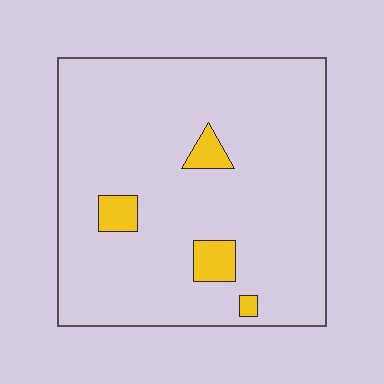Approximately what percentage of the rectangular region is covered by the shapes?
Approximately 5%.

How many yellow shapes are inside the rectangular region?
4.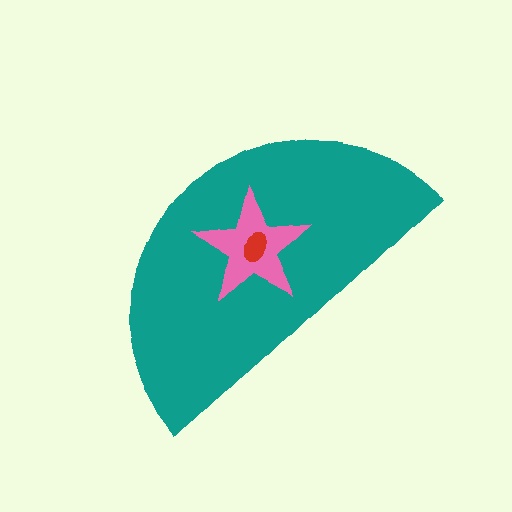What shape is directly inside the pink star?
The red ellipse.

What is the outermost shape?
The teal semicircle.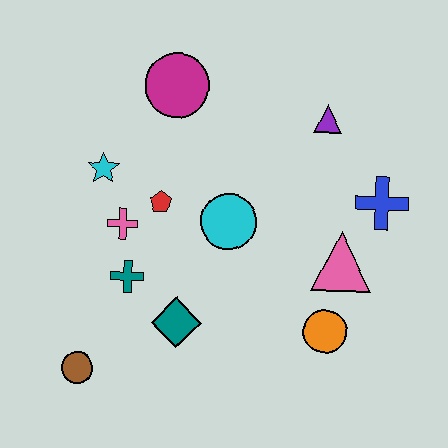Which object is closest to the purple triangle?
The blue cross is closest to the purple triangle.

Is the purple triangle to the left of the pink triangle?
Yes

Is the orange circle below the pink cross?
Yes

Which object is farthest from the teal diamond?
The purple triangle is farthest from the teal diamond.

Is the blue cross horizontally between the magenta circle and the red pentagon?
No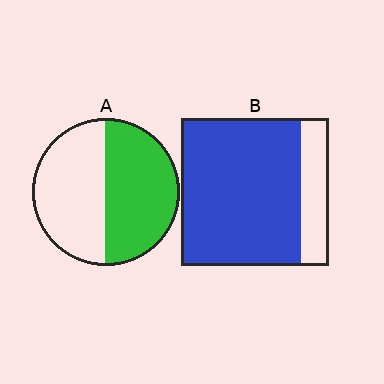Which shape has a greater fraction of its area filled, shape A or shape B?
Shape B.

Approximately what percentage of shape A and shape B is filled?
A is approximately 50% and B is approximately 80%.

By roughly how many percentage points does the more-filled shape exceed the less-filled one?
By roughly 30 percentage points (B over A).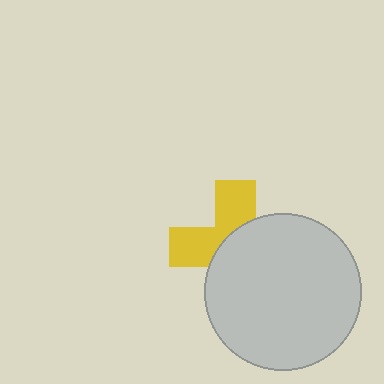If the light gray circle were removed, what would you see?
You would see the complete yellow cross.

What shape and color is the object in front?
The object in front is a light gray circle.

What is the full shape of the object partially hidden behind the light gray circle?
The partially hidden object is a yellow cross.